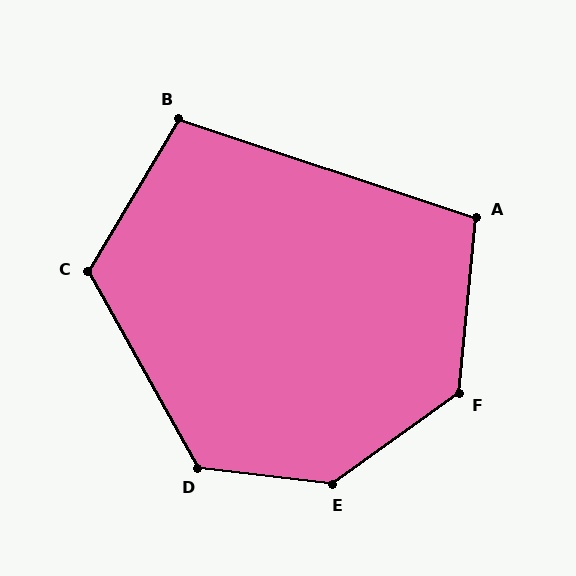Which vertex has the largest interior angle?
E, at approximately 138 degrees.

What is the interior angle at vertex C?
Approximately 120 degrees (obtuse).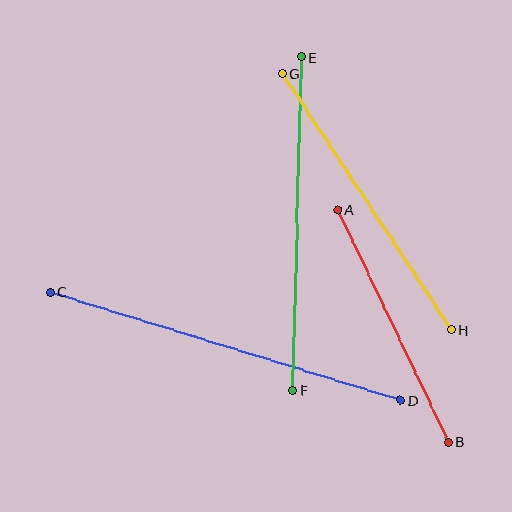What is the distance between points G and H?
The distance is approximately 307 pixels.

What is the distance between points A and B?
The distance is approximately 258 pixels.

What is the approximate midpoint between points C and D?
The midpoint is at approximately (225, 346) pixels.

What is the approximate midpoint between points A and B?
The midpoint is at approximately (393, 326) pixels.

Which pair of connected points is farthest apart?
Points C and D are farthest apart.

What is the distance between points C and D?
The distance is approximately 367 pixels.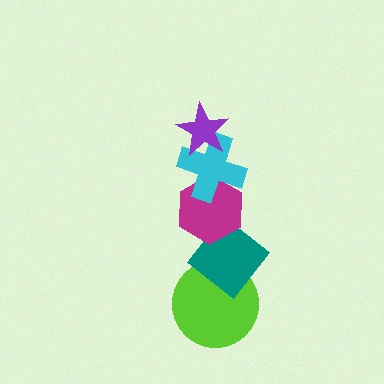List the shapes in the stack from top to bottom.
From top to bottom: the purple star, the cyan cross, the magenta hexagon, the teal diamond, the lime circle.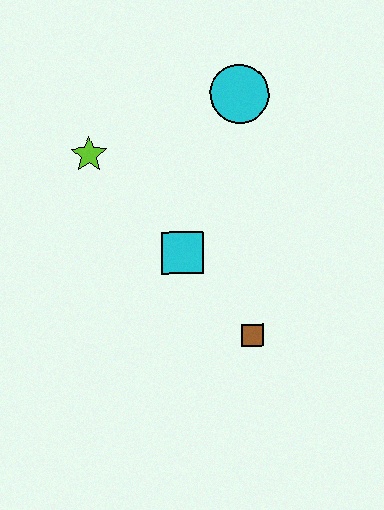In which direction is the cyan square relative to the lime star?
The cyan square is below the lime star.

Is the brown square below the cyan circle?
Yes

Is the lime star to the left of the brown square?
Yes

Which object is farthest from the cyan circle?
The brown square is farthest from the cyan circle.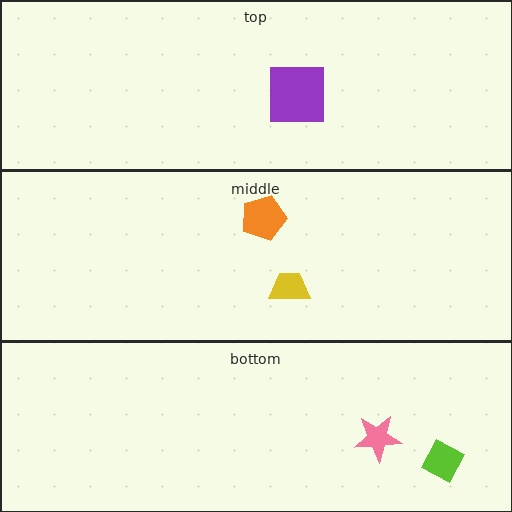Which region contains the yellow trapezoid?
The middle region.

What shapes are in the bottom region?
The lime diamond, the pink star.